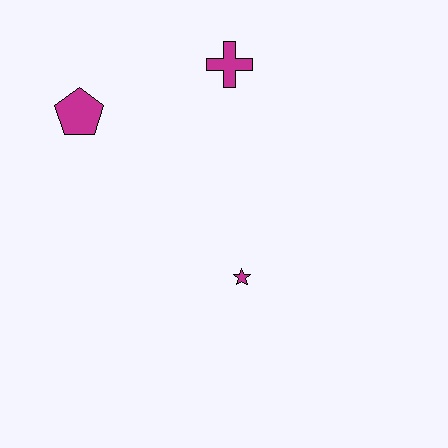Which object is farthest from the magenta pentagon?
The magenta star is farthest from the magenta pentagon.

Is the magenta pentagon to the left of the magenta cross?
Yes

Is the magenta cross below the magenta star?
No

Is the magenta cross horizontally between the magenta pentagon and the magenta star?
Yes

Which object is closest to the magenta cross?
The magenta pentagon is closest to the magenta cross.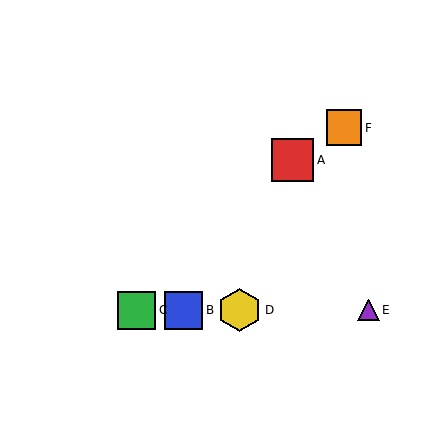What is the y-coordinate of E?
Object E is at y≈310.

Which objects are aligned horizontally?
Objects B, C, D, E are aligned horizontally.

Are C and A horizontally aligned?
No, C is at y≈310 and A is at y≈160.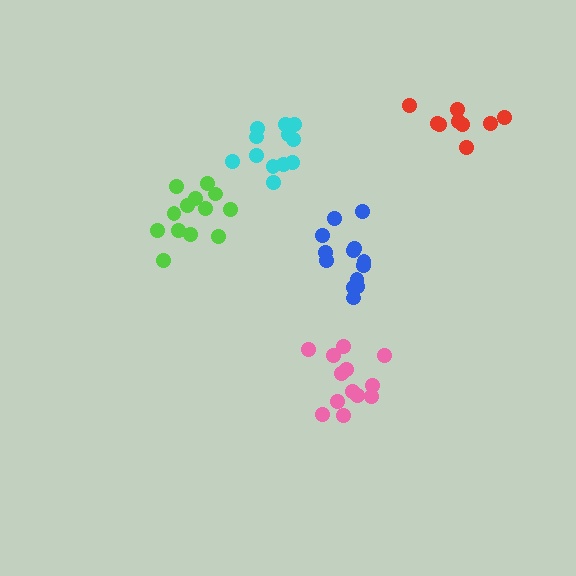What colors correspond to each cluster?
The clusters are colored: pink, lime, cyan, red, blue.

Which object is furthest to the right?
The red cluster is rightmost.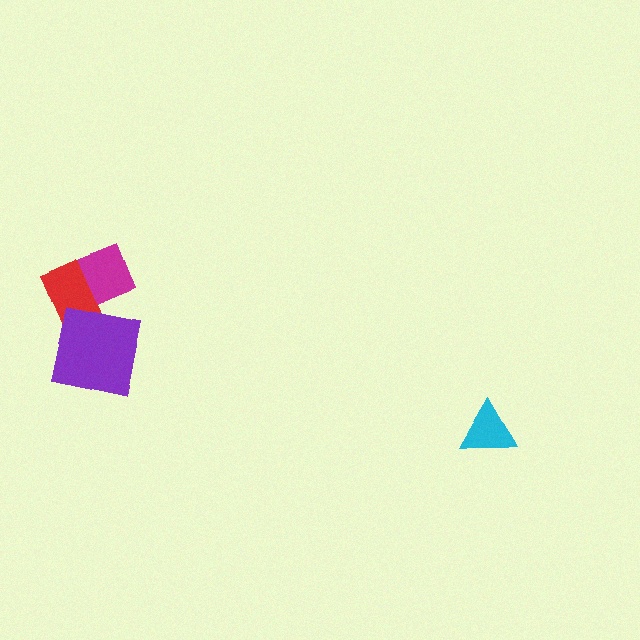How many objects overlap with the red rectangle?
2 objects overlap with the red rectangle.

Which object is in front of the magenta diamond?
The red rectangle is in front of the magenta diamond.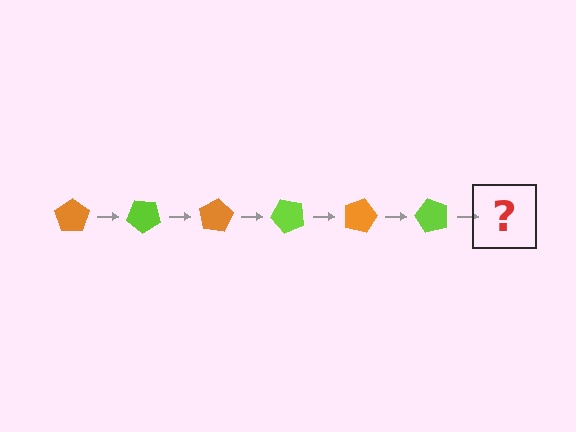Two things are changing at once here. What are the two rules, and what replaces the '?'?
The two rules are that it rotates 40 degrees each step and the color cycles through orange and lime. The '?' should be an orange pentagon, rotated 240 degrees from the start.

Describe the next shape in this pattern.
It should be an orange pentagon, rotated 240 degrees from the start.